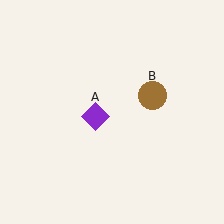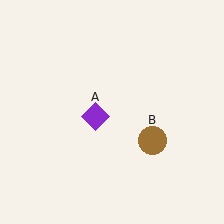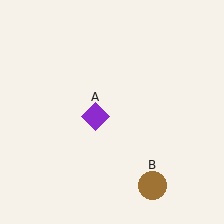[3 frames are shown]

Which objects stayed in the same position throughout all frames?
Purple diamond (object A) remained stationary.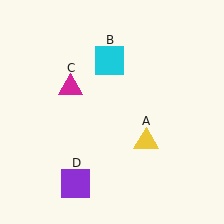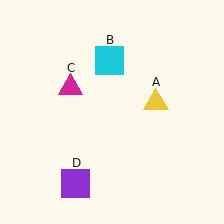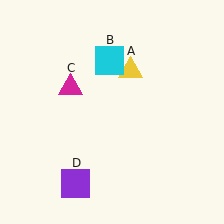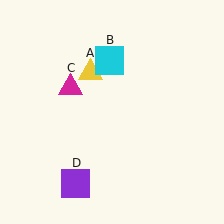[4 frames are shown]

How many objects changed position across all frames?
1 object changed position: yellow triangle (object A).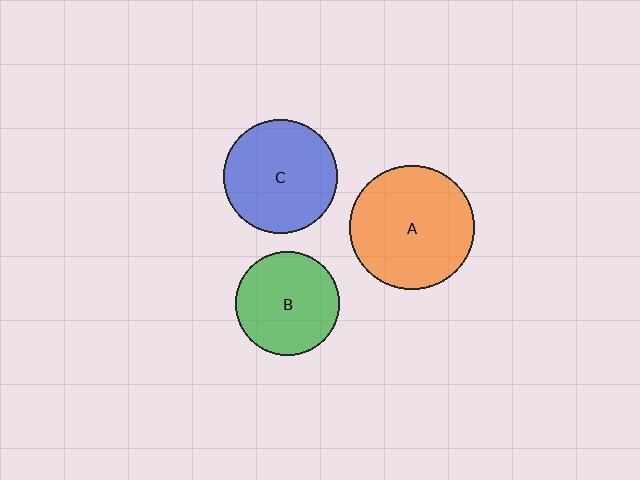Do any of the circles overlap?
No, none of the circles overlap.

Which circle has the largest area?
Circle A (orange).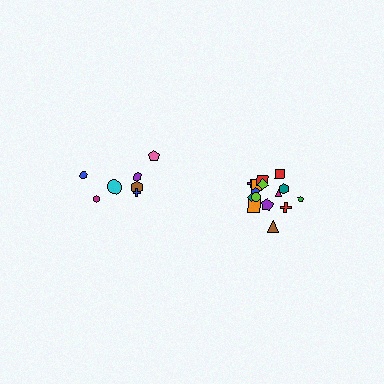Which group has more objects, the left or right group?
The right group.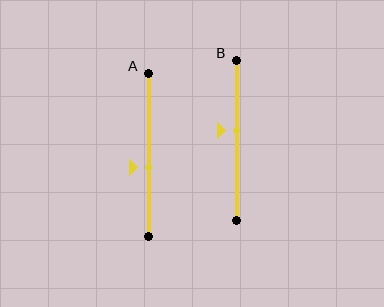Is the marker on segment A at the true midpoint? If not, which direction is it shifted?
No, the marker on segment A is shifted downward by about 8% of the segment length.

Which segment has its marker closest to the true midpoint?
Segment B has its marker closest to the true midpoint.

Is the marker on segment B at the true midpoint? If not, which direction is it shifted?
No, the marker on segment B is shifted upward by about 6% of the segment length.